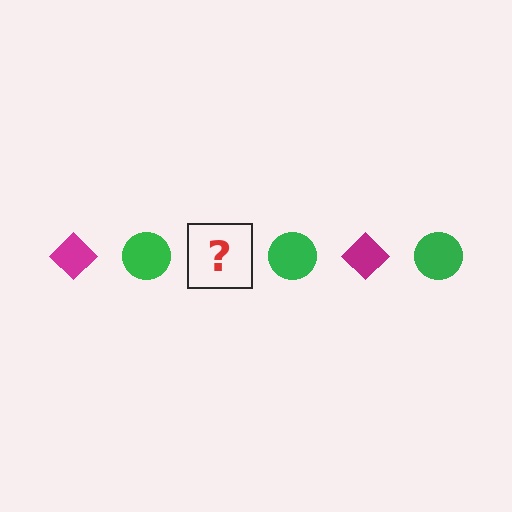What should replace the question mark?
The question mark should be replaced with a magenta diamond.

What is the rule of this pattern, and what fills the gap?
The rule is that the pattern alternates between magenta diamond and green circle. The gap should be filled with a magenta diamond.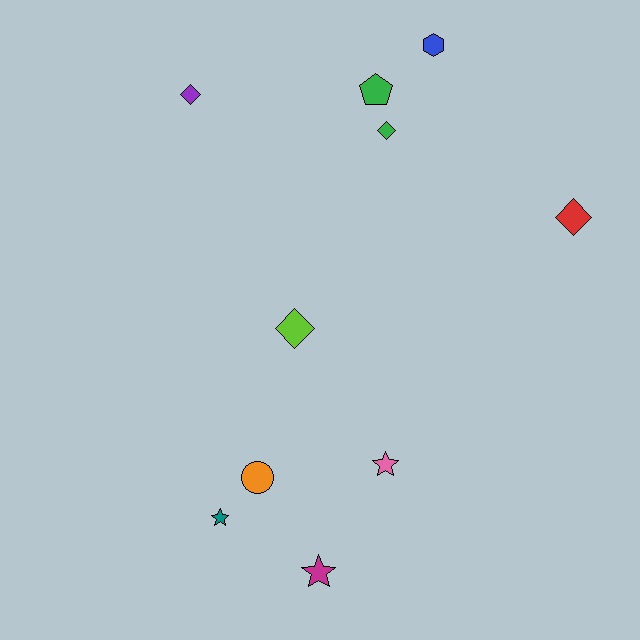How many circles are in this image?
There is 1 circle.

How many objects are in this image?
There are 10 objects.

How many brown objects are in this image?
There are no brown objects.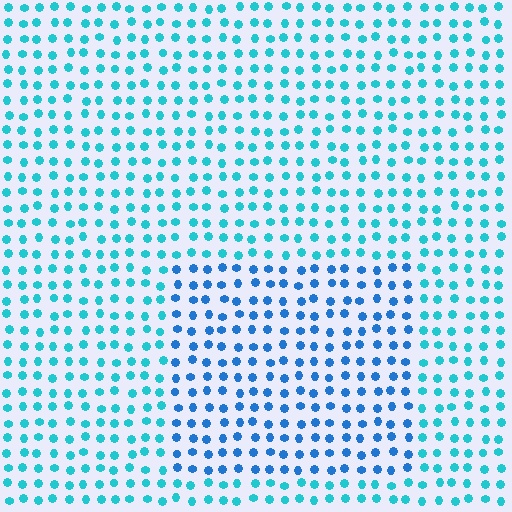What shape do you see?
I see a rectangle.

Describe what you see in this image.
The image is filled with small cyan elements in a uniform arrangement. A rectangle-shaped region is visible where the elements are tinted to a slightly different hue, forming a subtle color boundary.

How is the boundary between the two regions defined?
The boundary is defined purely by a slight shift in hue (about 29 degrees). Spacing, size, and orientation are identical on both sides.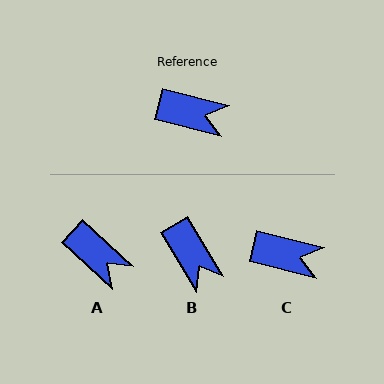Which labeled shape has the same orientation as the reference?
C.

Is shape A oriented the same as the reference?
No, it is off by about 28 degrees.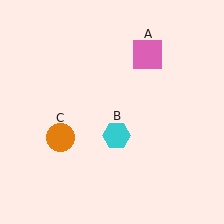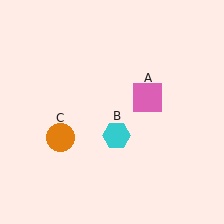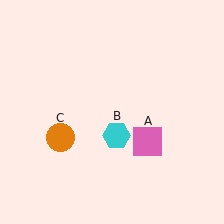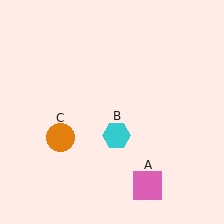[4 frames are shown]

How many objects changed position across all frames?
1 object changed position: pink square (object A).